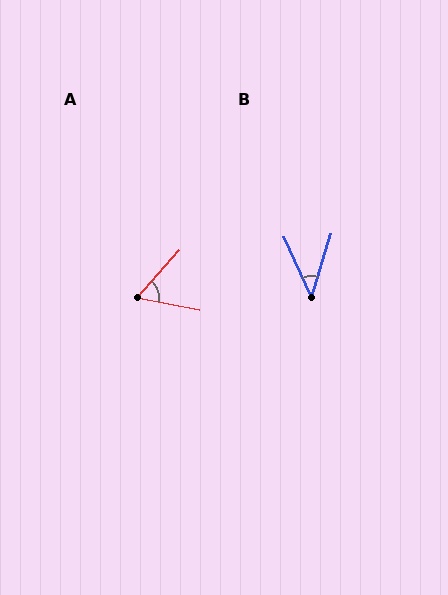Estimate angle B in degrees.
Approximately 41 degrees.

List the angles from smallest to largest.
B (41°), A (59°).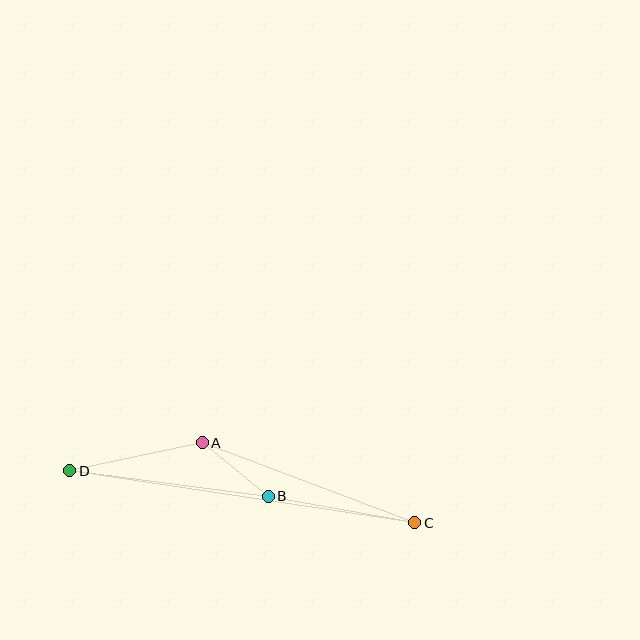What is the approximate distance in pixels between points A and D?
The distance between A and D is approximately 136 pixels.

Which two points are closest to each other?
Points A and B are closest to each other.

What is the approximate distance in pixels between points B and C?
The distance between B and C is approximately 149 pixels.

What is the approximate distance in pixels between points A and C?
The distance between A and C is approximately 227 pixels.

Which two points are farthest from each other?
Points C and D are farthest from each other.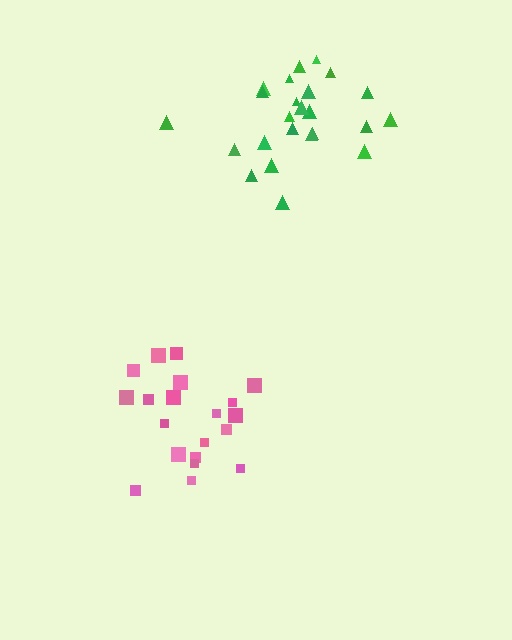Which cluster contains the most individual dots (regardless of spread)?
Green (24).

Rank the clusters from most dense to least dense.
green, pink.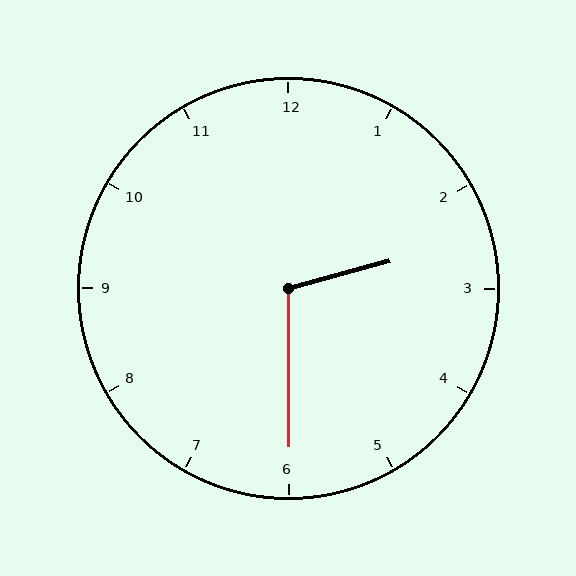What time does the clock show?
2:30.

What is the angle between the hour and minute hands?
Approximately 105 degrees.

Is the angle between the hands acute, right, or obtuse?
It is obtuse.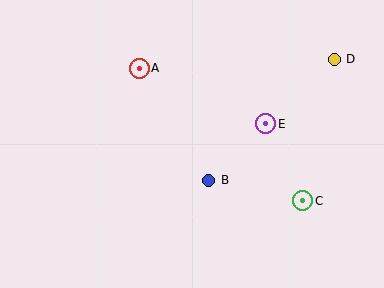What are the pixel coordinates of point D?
Point D is at (334, 59).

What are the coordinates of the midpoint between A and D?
The midpoint between A and D is at (237, 64).